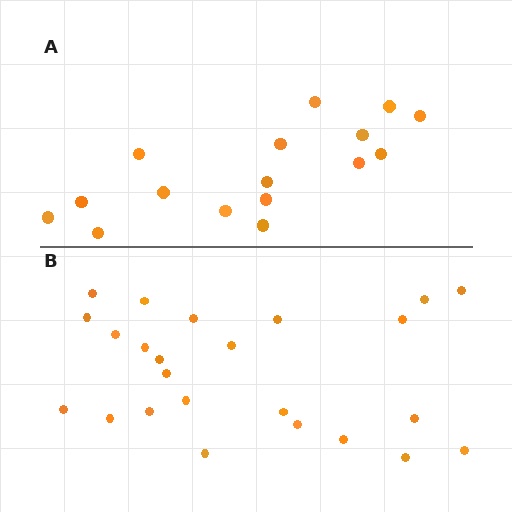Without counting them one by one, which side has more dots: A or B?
Region B (the bottom region) has more dots.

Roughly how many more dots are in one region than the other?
Region B has roughly 8 or so more dots than region A.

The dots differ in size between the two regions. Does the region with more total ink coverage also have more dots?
No. Region A has more total ink coverage because its dots are larger, but region B actually contains more individual dots. Total area can be misleading — the number of items is what matters here.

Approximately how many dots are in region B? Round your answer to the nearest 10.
About 20 dots. (The exact count is 24, which rounds to 20.)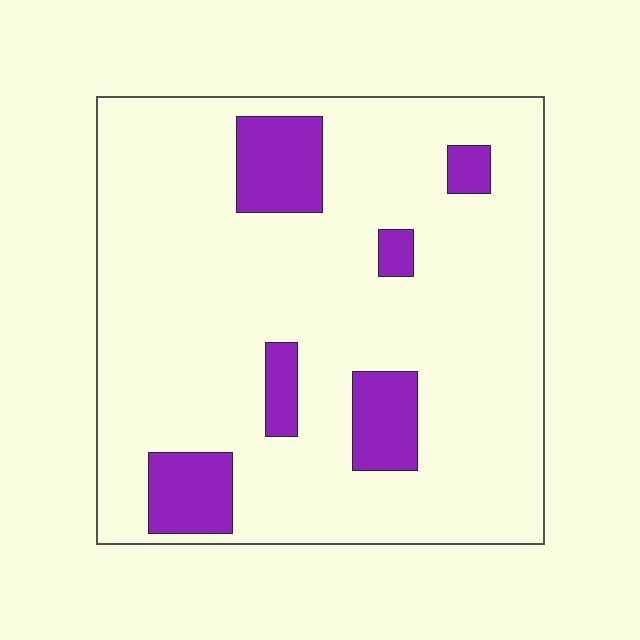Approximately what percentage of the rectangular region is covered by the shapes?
Approximately 15%.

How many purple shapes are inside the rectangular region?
6.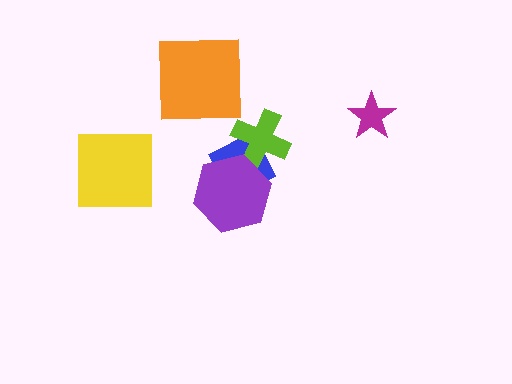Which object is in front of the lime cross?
The purple hexagon is in front of the lime cross.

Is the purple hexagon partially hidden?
No, no other shape covers it.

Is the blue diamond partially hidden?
Yes, it is partially covered by another shape.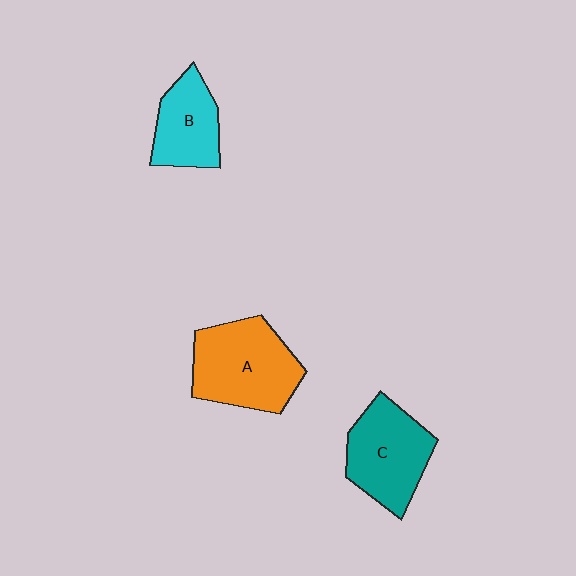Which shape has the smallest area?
Shape B (cyan).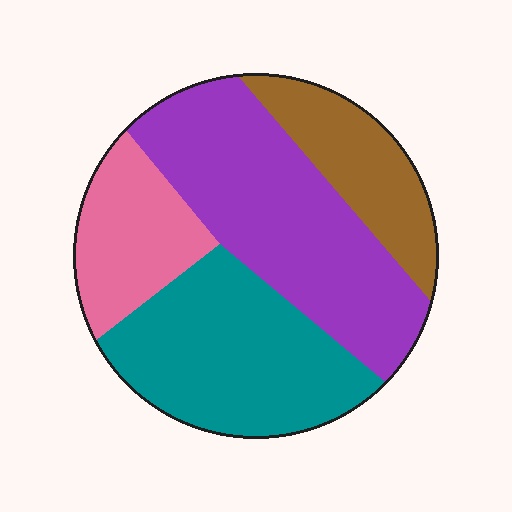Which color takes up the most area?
Purple, at roughly 35%.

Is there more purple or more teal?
Purple.